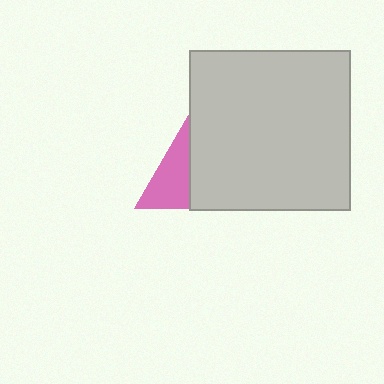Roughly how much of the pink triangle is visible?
A small part of it is visible (roughly 32%).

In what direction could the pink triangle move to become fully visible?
The pink triangle could move left. That would shift it out from behind the light gray square entirely.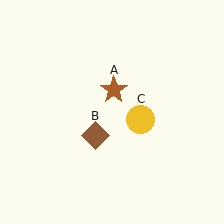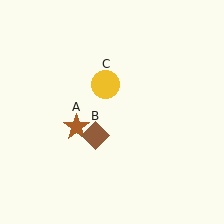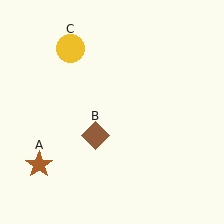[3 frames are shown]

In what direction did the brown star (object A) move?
The brown star (object A) moved down and to the left.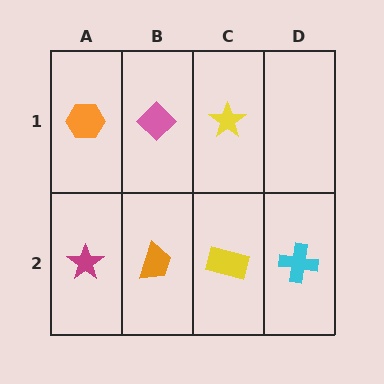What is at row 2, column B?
An orange trapezoid.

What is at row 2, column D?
A cyan cross.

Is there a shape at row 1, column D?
No, that cell is empty.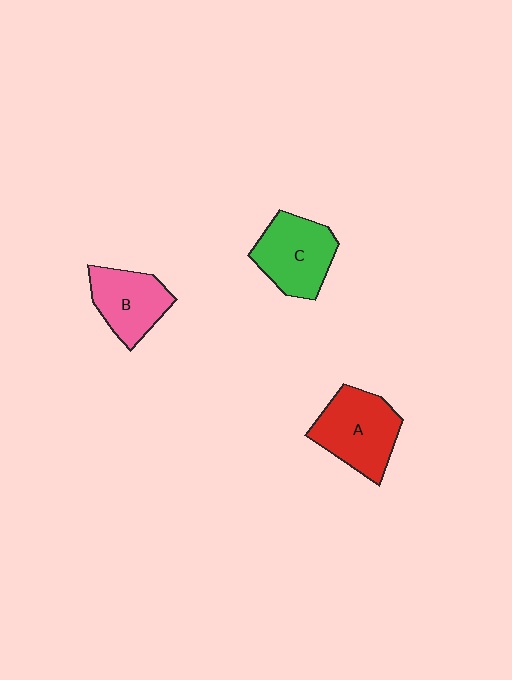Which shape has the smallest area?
Shape B (pink).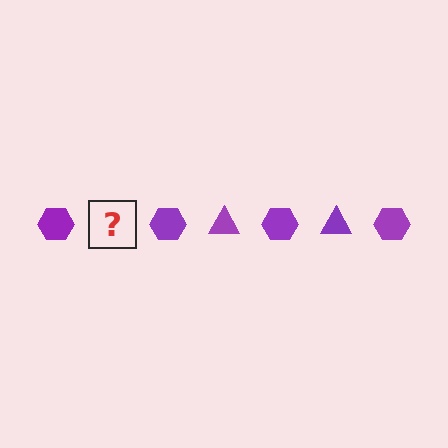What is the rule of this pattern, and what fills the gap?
The rule is that the pattern cycles through hexagon, triangle shapes in purple. The gap should be filled with a purple triangle.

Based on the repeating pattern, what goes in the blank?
The blank should be a purple triangle.